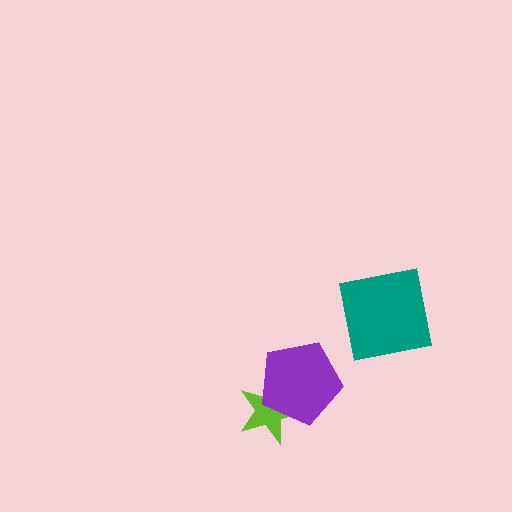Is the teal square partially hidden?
No, no other shape covers it.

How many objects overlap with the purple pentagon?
1 object overlaps with the purple pentagon.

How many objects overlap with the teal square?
0 objects overlap with the teal square.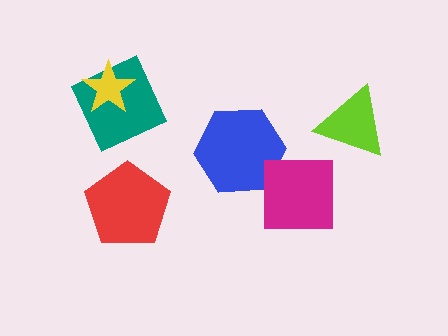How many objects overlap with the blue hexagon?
0 objects overlap with the blue hexagon.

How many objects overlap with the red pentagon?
0 objects overlap with the red pentagon.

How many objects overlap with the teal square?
1 object overlaps with the teal square.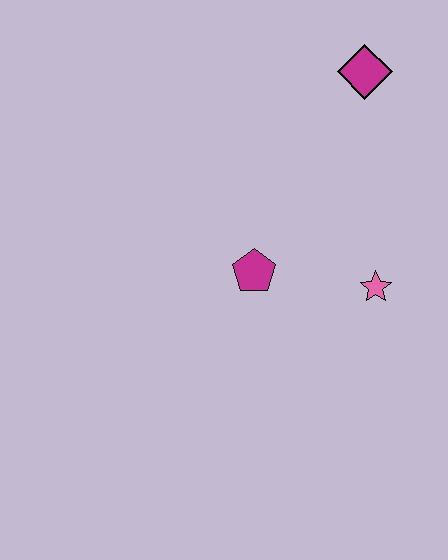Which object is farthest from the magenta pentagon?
The magenta diamond is farthest from the magenta pentagon.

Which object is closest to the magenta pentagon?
The pink star is closest to the magenta pentagon.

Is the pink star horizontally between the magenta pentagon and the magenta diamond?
No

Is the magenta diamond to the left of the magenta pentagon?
No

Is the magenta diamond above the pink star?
Yes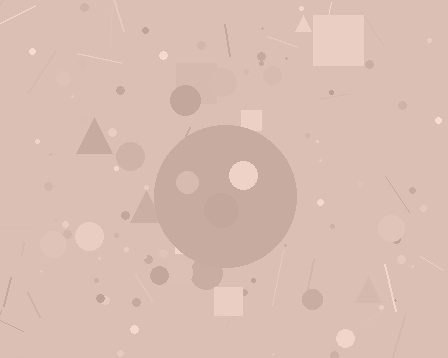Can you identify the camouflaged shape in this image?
The camouflaged shape is a circle.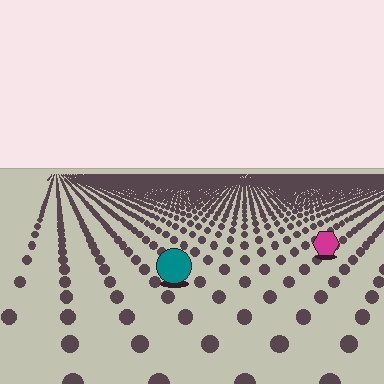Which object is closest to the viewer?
The teal circle is closest. The texture marks near it are larger and more spread out.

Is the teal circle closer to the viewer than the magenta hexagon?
Yes. The teal circle is closer — you can tell from the texture gradient: the ground texture is coarser near it.